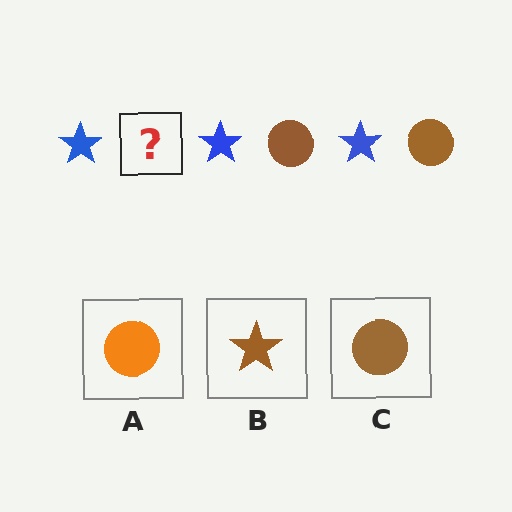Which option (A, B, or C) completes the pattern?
C.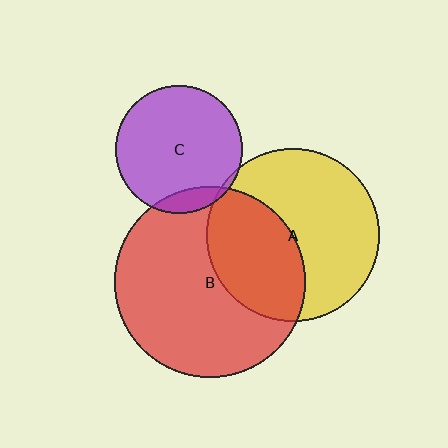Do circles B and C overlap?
Yes.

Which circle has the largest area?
Circle B (red).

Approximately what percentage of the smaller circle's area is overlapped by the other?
Approximately 10%.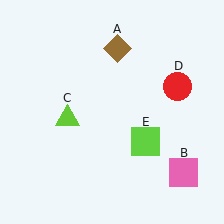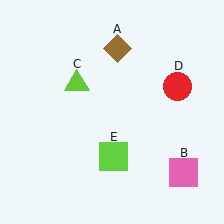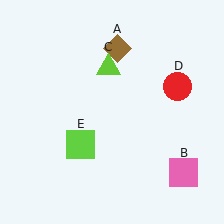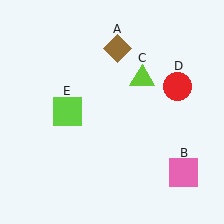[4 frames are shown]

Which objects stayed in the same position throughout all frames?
Brown diamond (object A) and pink square (object B) and red circle (object D) remained stationary.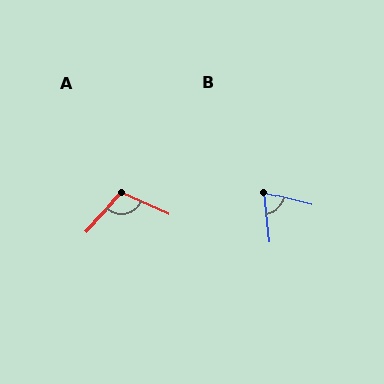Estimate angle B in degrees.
Approximately 70 degrees.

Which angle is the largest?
A, at approximately 108 degrees.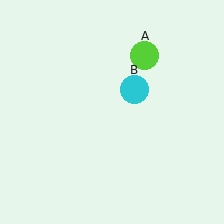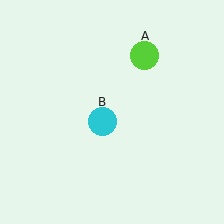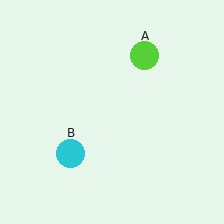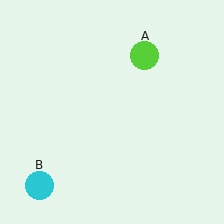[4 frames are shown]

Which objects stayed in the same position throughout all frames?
Lime circle (object A) remained stationary.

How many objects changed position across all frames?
1 object changed position: cyan circle (object B).